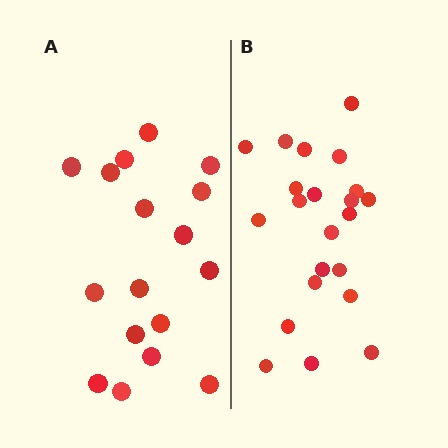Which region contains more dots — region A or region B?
Region B (the right region) has more dots.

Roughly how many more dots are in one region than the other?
Region B has about 5 more dots than region A.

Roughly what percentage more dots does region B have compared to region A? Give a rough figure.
About 30% more.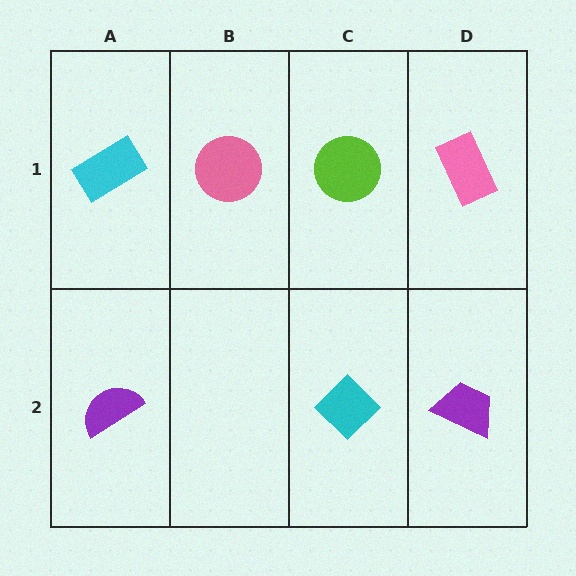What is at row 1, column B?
A pink circle.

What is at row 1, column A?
A cyan rectangle.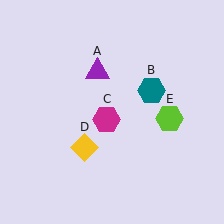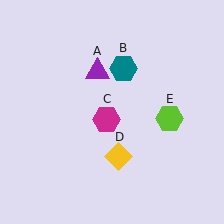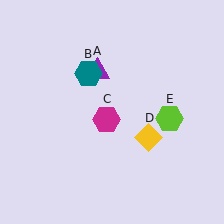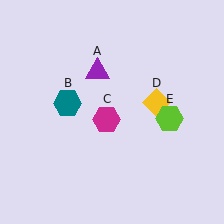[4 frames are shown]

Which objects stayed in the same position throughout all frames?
Purple triangle (object A) and magenta hexagon (object C) and lime hexagon (object E) remained stationary.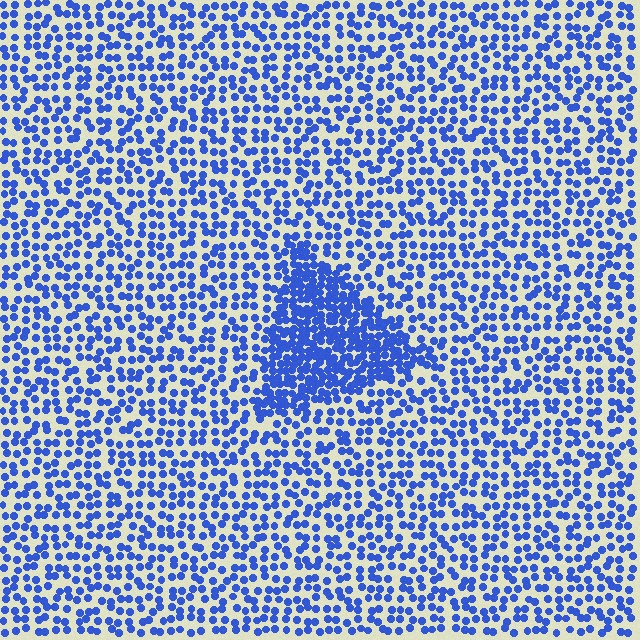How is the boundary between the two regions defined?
The boundary is defined by a change in element density (approximately 2.2x ratio). All elements are the same color, size, and shape.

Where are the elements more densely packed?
The elements are more densely packed inside the triangle boundary.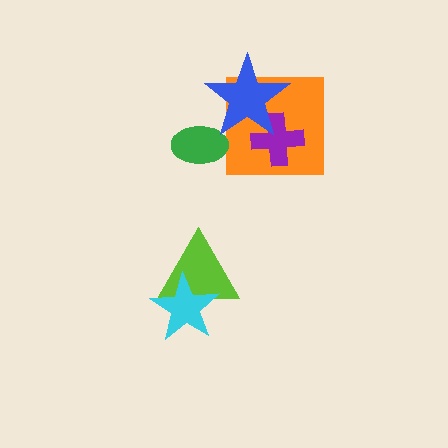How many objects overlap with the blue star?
2 objects overlap with the blue star.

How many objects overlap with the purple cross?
2 objects overlap with the purple cross.